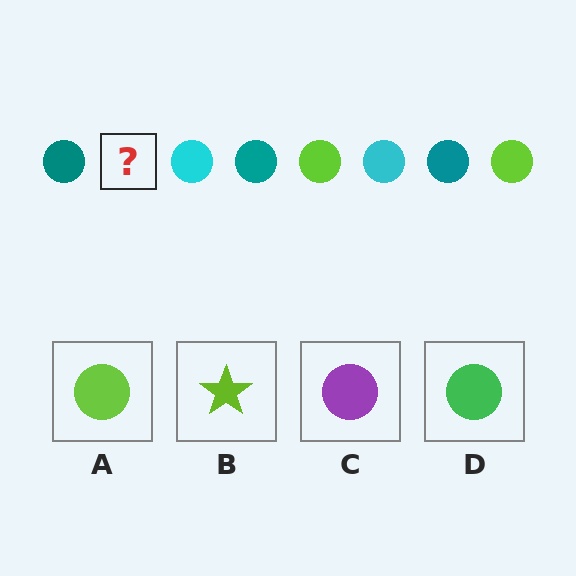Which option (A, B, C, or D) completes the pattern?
A.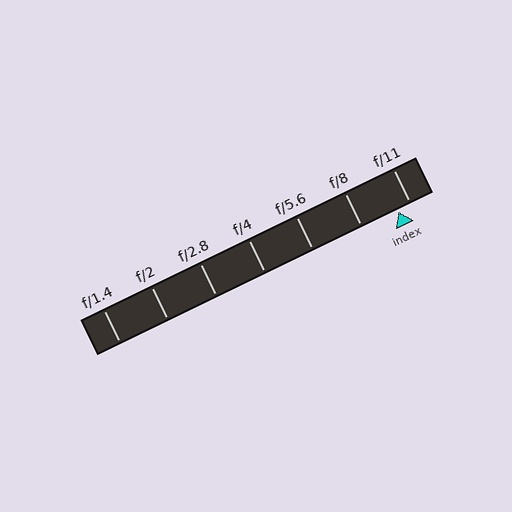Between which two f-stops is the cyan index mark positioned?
The index mark is between f/8 and f/11.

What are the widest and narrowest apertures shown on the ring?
The widest aperture shown is f/1.4 and the narrowest is f/11.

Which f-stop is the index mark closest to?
The index mark is closest to f/11.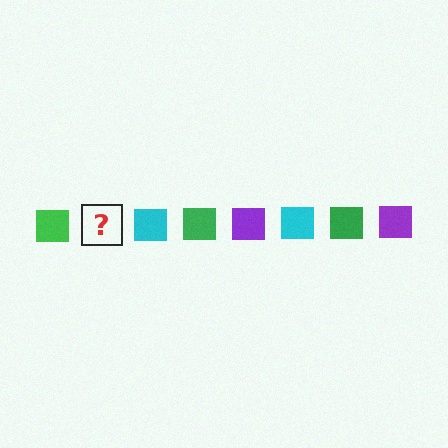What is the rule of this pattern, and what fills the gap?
The rule is that the pattern cycles through green, purple, cyan squares. The gap should be filled with a purple square.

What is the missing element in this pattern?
The missing element is a purple square.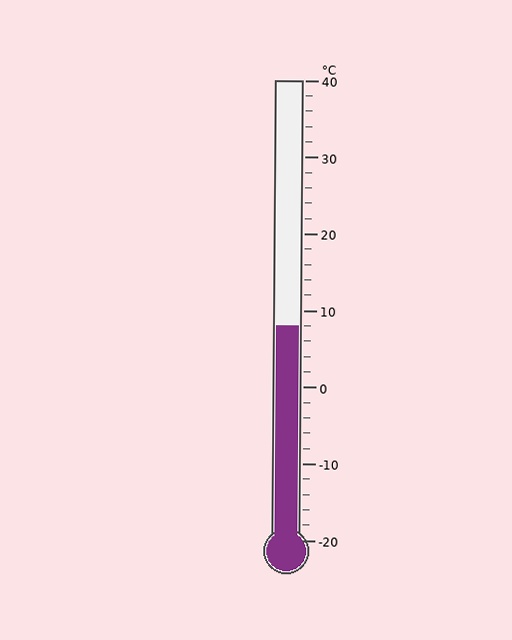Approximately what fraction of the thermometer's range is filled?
The thermometer is filled to approximately 45% of its range.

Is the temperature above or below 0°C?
The temperature is above 0°C.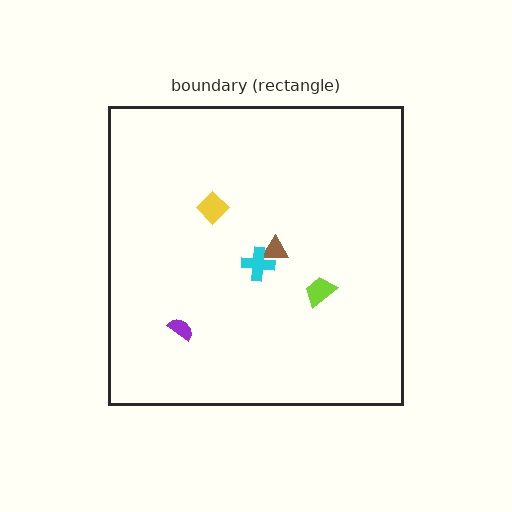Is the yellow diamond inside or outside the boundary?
Inside.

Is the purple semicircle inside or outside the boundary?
Inside.